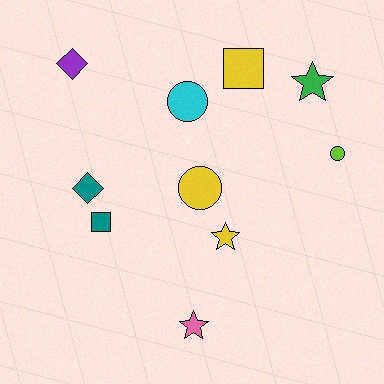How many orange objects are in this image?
There are no orange objects.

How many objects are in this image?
There are 10 objects.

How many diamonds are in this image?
There are 2 diamonds.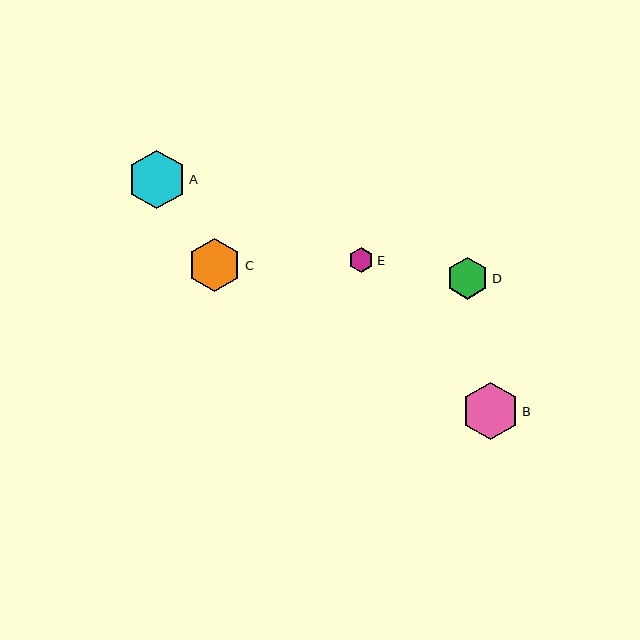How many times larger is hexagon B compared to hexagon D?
Hexagon B is approximately 1.4 times the size of hexagon D.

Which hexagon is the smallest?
Hexagon E is the smallest with a size of approximately 25 pixels.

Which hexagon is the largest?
Hexagon A is the largest with a size of approximately 59 pixels.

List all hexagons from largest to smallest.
From largest to smallest: A, B, C, D, E.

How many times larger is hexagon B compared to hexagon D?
Hexagon B is approximately 1.4 times the size of hexagon D.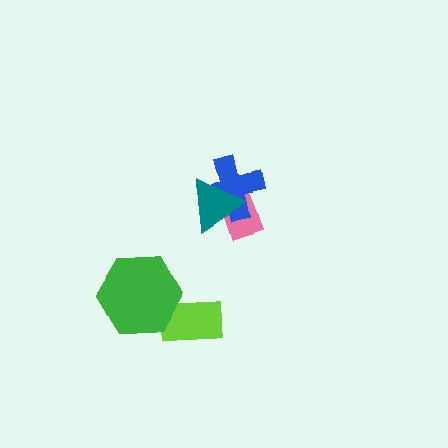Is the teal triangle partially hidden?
No, no other shape covers it.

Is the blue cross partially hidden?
Yes, it is partially covered by another shape.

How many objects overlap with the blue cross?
2 objects overlap with the blue cross.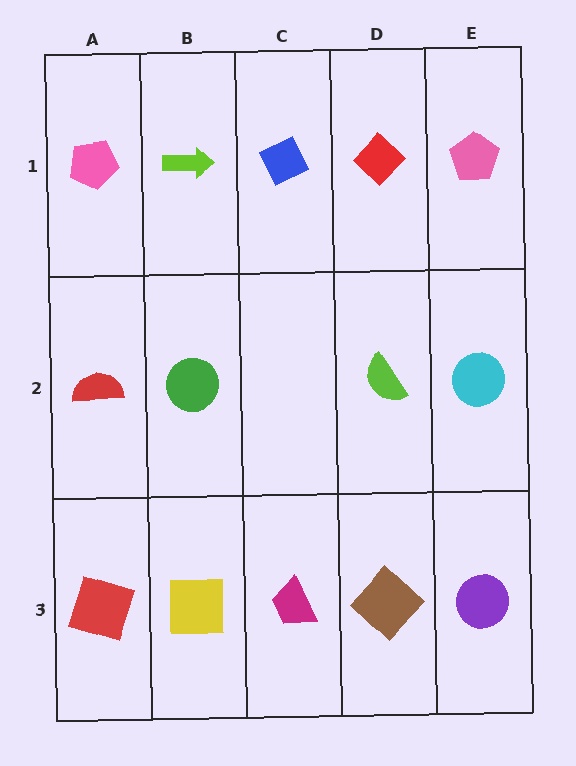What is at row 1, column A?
A pink pentagon.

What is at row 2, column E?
A cyan circle.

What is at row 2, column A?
A red semicircle.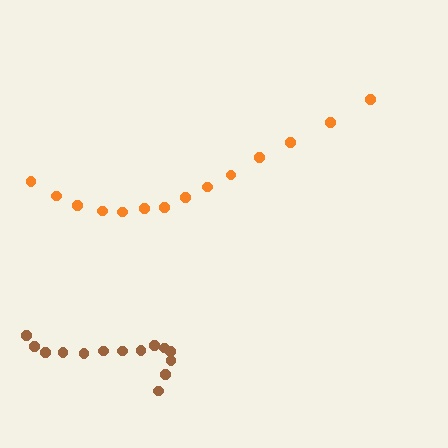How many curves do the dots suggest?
There are 2 distinct paths.